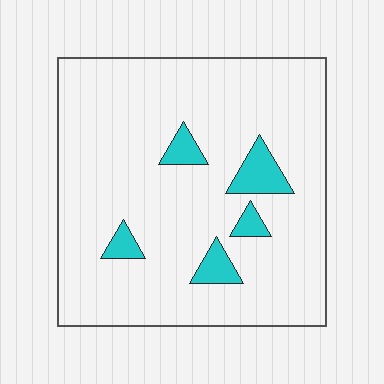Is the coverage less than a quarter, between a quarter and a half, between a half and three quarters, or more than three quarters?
Less than a quarter.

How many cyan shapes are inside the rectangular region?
5.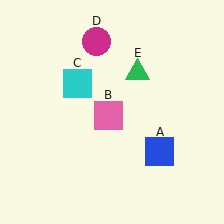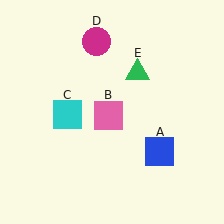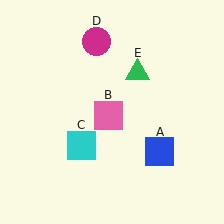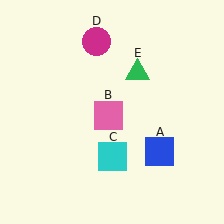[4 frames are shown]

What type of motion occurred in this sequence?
The cyan square (object C) rotated counterclockwise around the center of the scene.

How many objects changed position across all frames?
1 object changed position: cyan square (object C).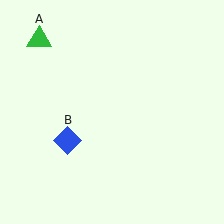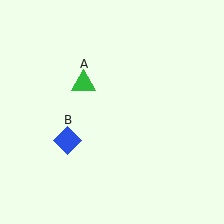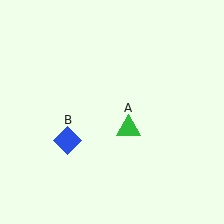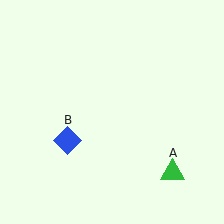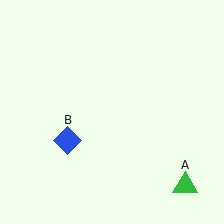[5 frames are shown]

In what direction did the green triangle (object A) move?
The green triangle (object A) moved down and to the right.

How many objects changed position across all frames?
1 object changed position: green triangle (object A).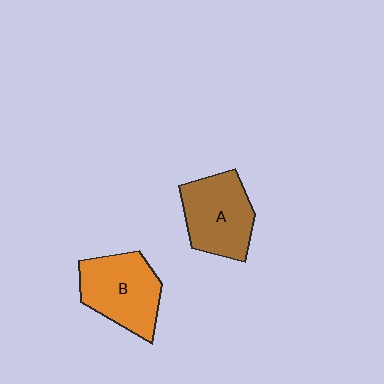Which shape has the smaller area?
Shape A (brown).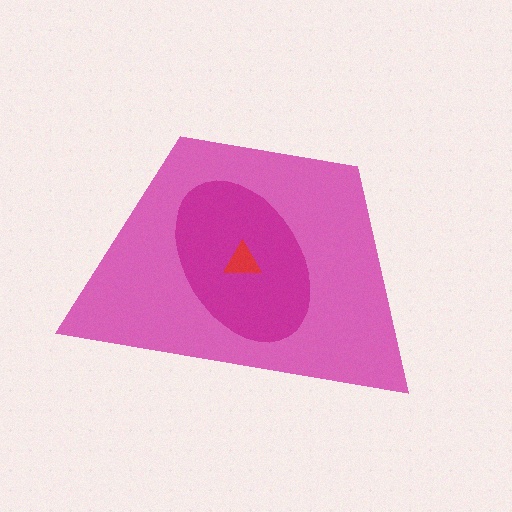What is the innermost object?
The red triangle.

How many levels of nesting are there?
3.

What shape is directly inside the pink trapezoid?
The magenta ellipse.